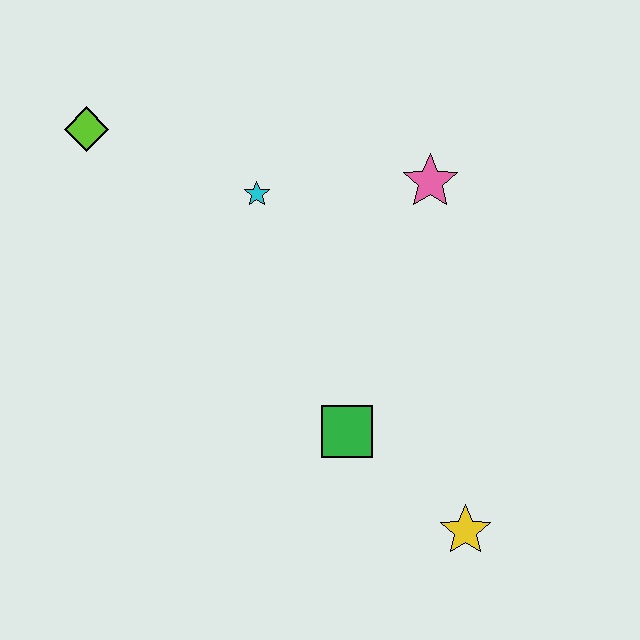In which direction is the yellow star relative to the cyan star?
The yellow star is below the cyan star.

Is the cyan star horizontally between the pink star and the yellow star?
No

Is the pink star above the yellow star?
Yes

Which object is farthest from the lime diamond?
The yellow star is farthest from the lime diamond.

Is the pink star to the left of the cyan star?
No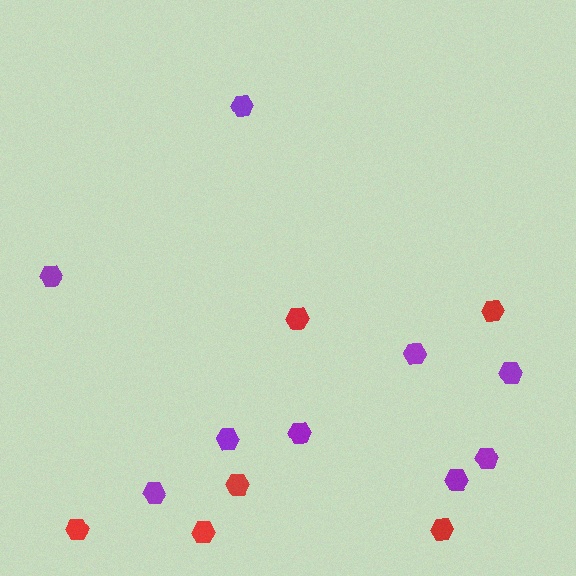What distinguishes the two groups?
There are 2 groups: one group of purple hexagons (9) and one group of red hexagons (6).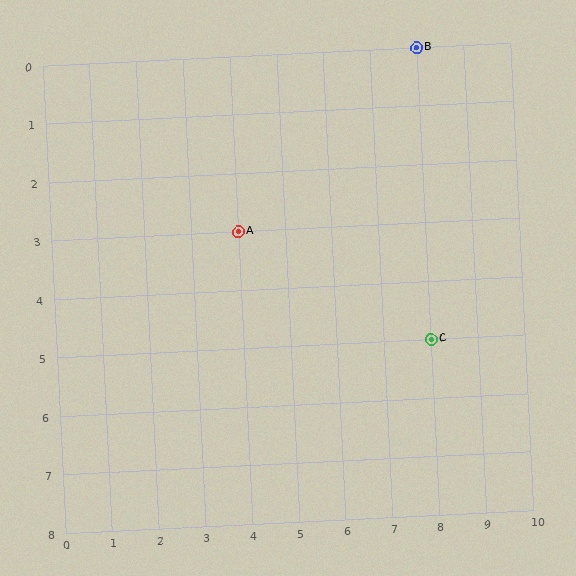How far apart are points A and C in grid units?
Points A and C are 4 columns and 2 rows apart (about 4.5 grid units diagonally).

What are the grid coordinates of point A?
Point A is at grid coordinates (4, 3).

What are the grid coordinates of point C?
Point C is at grid coordinates (8, 5).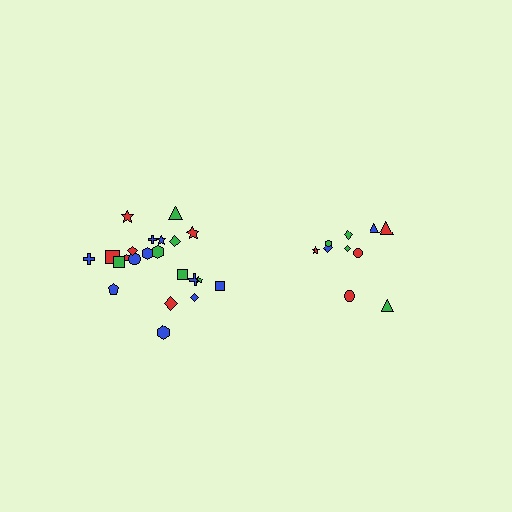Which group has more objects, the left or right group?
The left group.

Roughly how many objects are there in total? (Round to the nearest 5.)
Roughly 30 objects in total.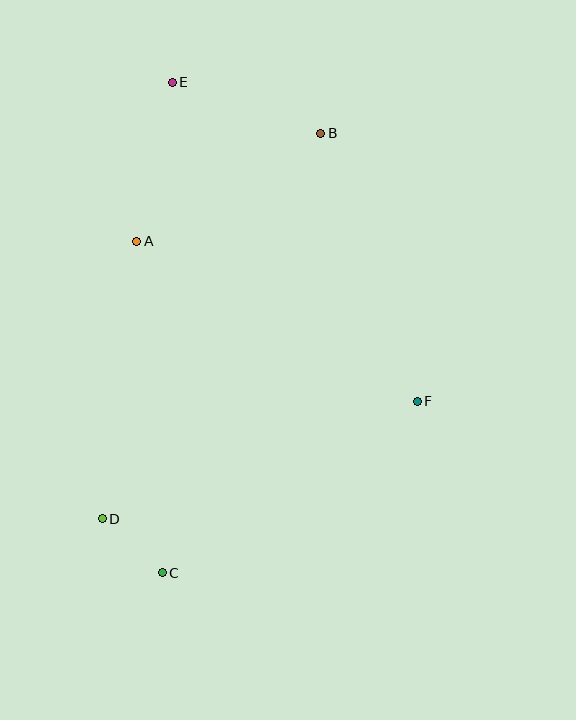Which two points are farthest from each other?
Points C and E are farthest from each other.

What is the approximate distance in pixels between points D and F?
The distance between D and F is approximately 336 pixels.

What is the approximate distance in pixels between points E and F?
The distance between E and F is approximately 402 pixels.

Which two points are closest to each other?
Points C and D are closest to each other.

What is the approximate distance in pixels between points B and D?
The distance between B and D is approximately 443 pixels.